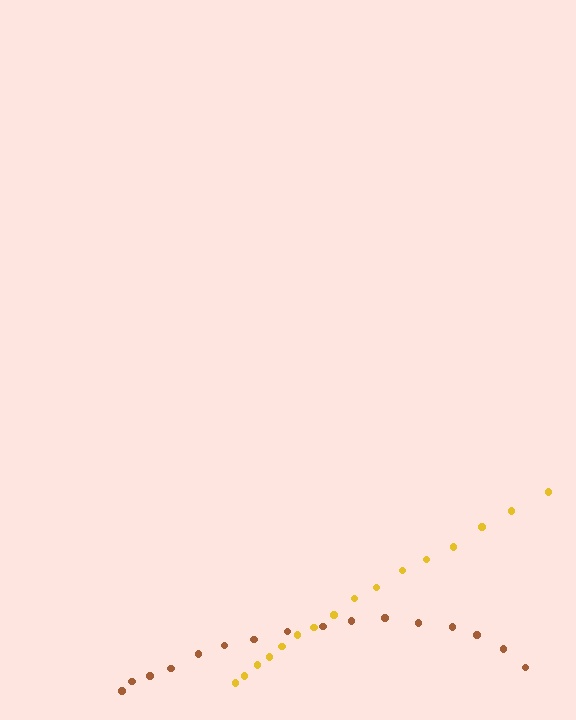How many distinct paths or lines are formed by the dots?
There are 2 distinct paths.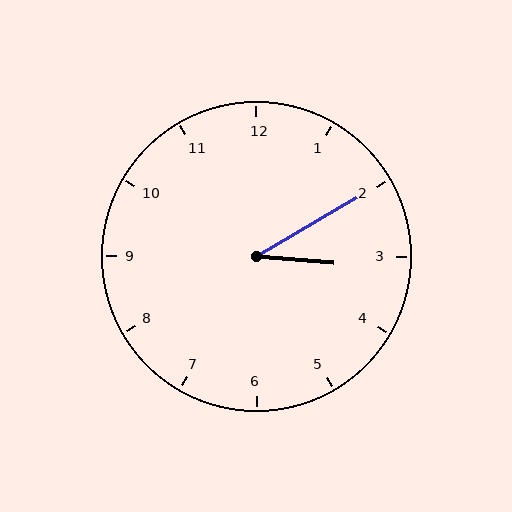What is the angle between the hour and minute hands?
Approximately 35 degrees.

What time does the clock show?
3:10.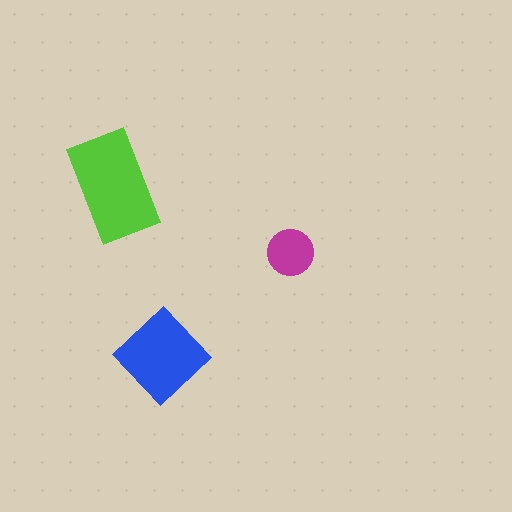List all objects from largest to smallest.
The lime rectangle, the blue diamond, the magenta circle.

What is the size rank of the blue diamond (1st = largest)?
2nd.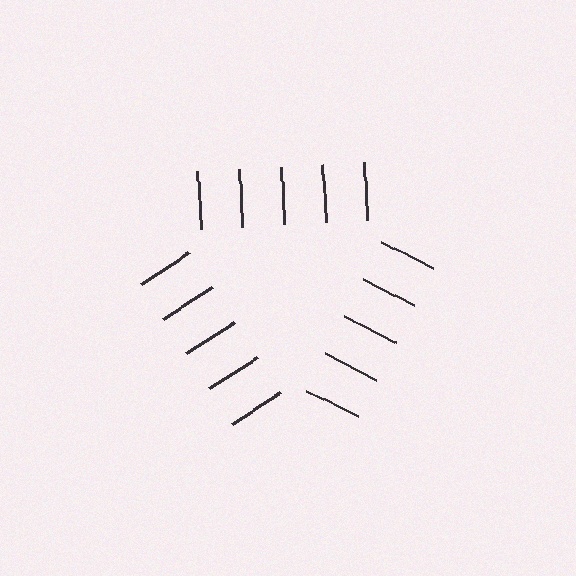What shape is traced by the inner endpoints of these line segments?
An illusory triangle — the line segments terminate on its edges but no continuous stroke is drawn.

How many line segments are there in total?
15 — 5 along each of the 3 edges.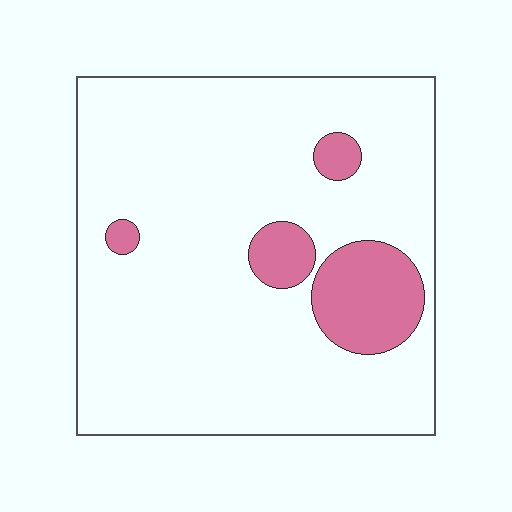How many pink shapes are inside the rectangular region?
4.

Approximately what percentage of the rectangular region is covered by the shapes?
Approximately 15%.